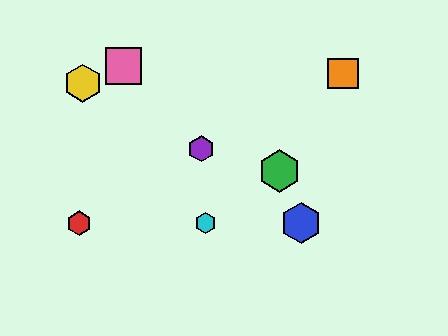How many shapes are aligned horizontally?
3 shapes (the red hexagon, the blue hexagon, the cyan hexagon) are aligned horizontally.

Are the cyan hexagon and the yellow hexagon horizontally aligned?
No, the cyan hexagon is at y≈223 and the yellow hexagon is at y≈83.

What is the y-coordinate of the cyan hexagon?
The cyan hexagon is at y≈223.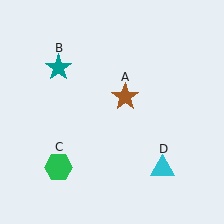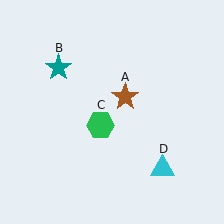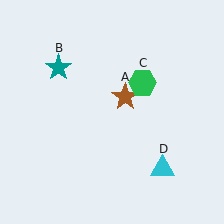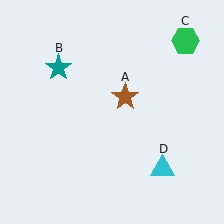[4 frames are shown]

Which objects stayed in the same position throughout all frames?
Brown star (object A) and teal star (object B) and cyan triangle (object D) remained stationary.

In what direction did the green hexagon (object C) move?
The green hexagon (object C) moved up and to the right.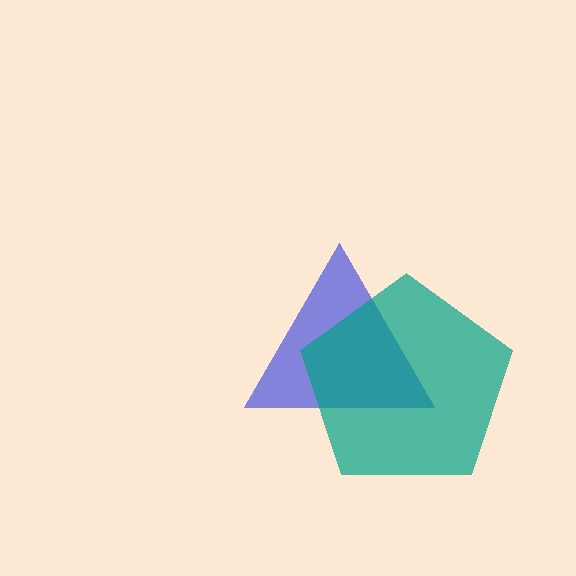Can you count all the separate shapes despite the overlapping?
Yes, there are 2 separate shapes.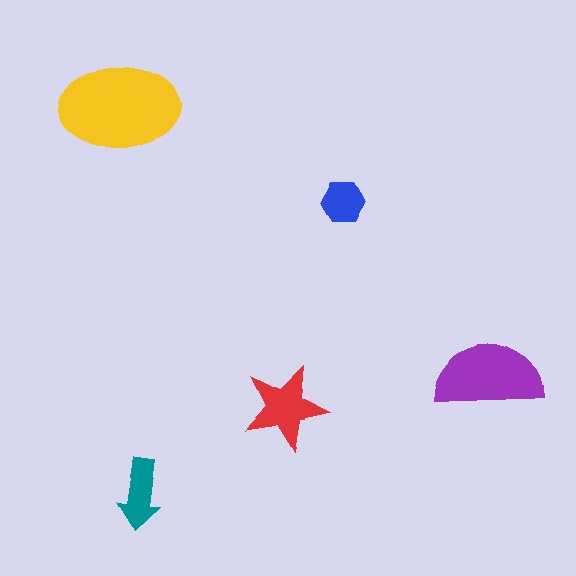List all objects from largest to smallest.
The yellow ellipse, the purple semicircle, the red star, the teal arrow, the blue hexagon.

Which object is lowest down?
The teal arrow is bottommost.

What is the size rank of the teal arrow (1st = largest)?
4th.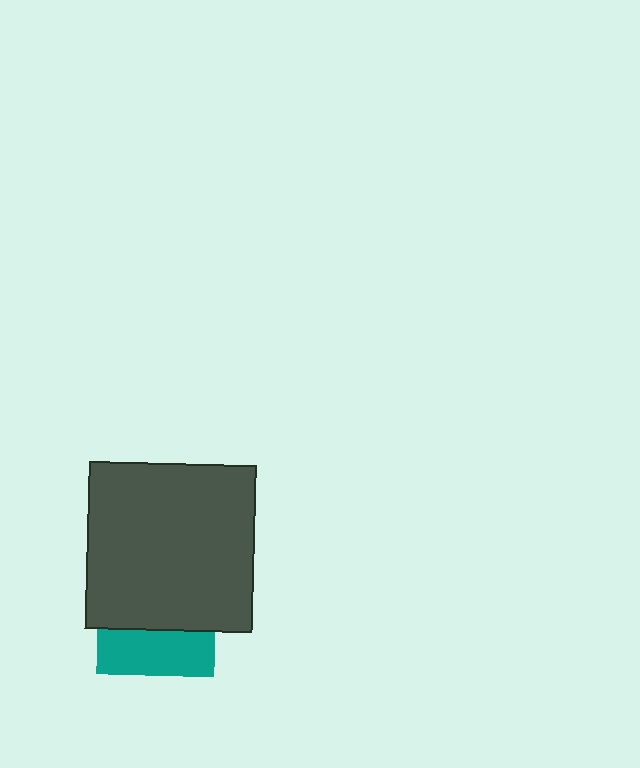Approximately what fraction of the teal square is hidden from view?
Roughly 63% of the teal square is hidden behind the dark gray square.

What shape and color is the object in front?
The object in front is a dark gray square.